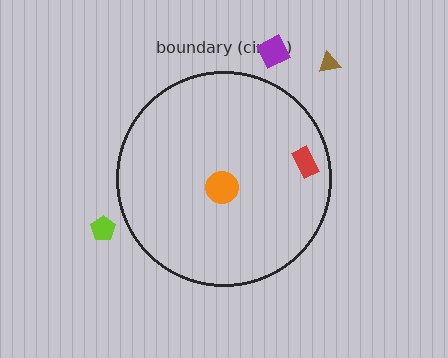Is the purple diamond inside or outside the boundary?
Outside.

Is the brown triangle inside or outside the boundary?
Outside.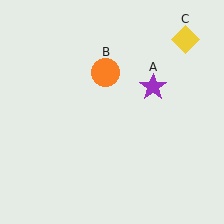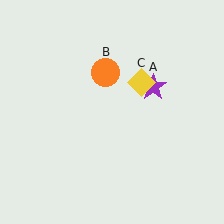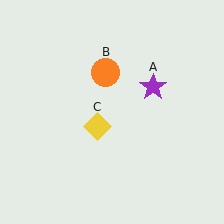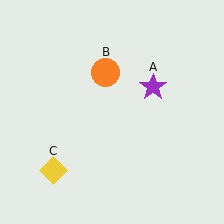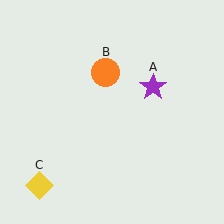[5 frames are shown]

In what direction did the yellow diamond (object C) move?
The yellow diamond (object C) moved down and to the left.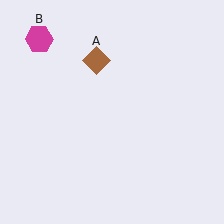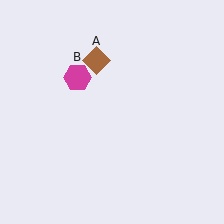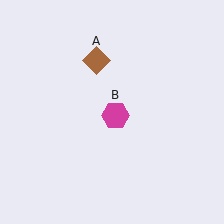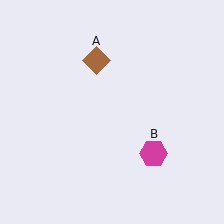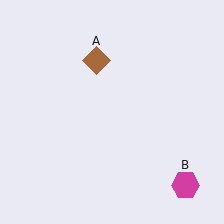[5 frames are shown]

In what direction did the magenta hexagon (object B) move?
The magenta hexagon (object B) moved down and to the right.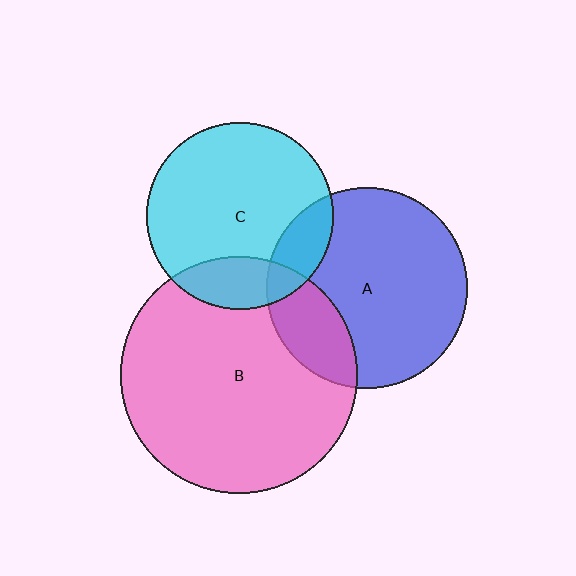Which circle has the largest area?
Circle B (pink).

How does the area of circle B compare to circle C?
Approximately 1.6 times.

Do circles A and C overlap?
Yes.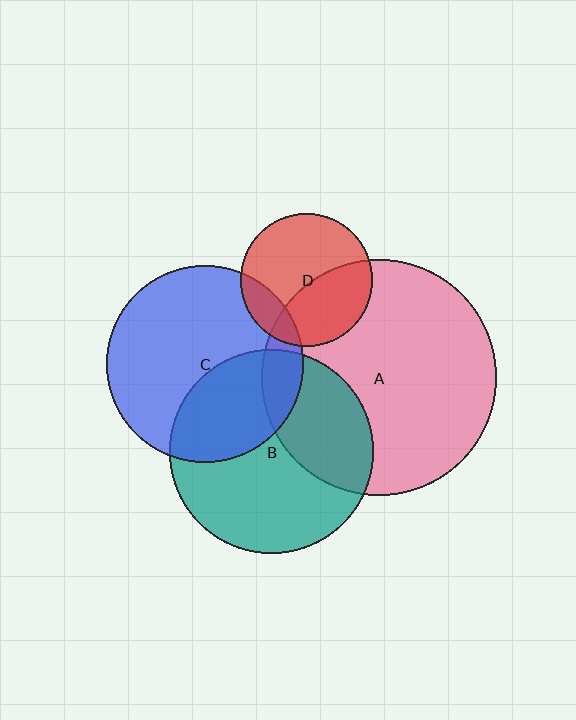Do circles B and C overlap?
Yes.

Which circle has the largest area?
Circle A (pink).